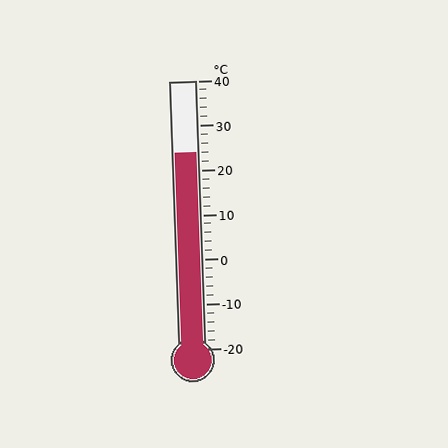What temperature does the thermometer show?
The thermometer shows approximately 24°C.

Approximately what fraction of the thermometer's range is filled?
The thermometer is filled to approximately 75% of its range.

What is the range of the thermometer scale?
The thermometer scale ranges from -20°C to 40°C.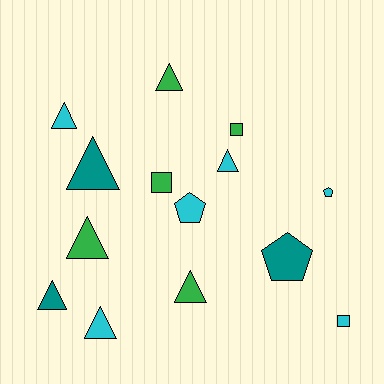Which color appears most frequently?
Cyan, with 6 objects.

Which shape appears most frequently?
Triangle, with 8 objects.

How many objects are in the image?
There are 14 objects.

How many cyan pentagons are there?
There are 2 cyan pentagons.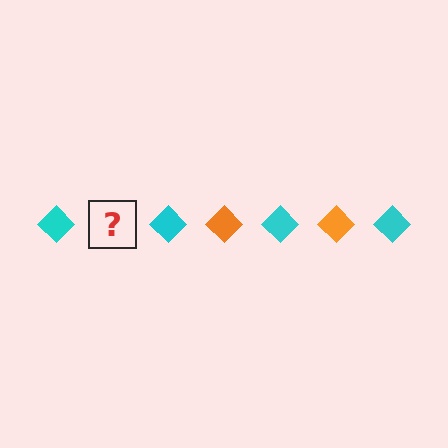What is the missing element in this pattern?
The missing element is an orange diamond.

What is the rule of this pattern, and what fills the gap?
The rule is that the pattern cycles through cyan, orange diamonds. The gap should be filled with an orange diamond.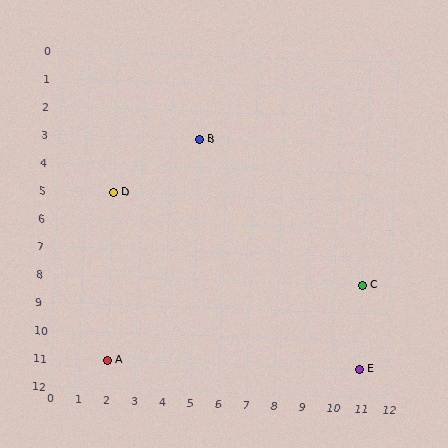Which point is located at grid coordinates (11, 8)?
Point C is at (11, 8).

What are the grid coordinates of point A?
Point A is at grid coordinates (2, 11).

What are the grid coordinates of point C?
Point C is at grid coordinates (11, 8).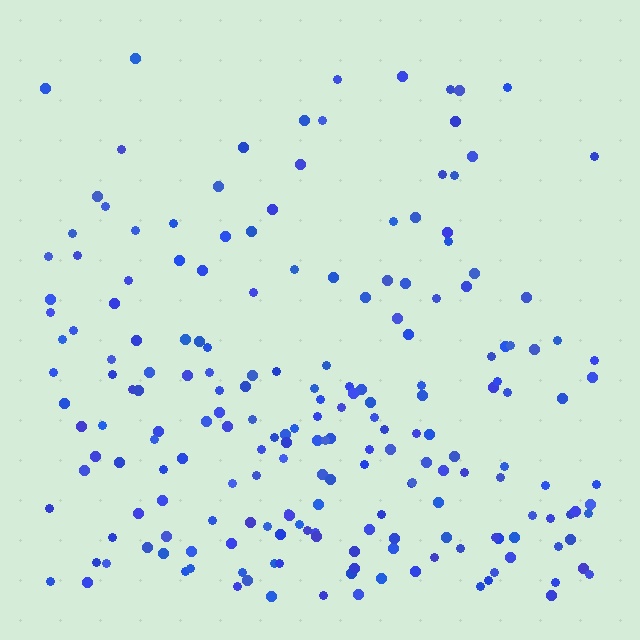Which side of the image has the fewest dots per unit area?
The top.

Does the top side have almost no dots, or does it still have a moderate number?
Still a moderate number, just noticeably fewer than the bottom.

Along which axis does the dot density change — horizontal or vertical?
Vertical.